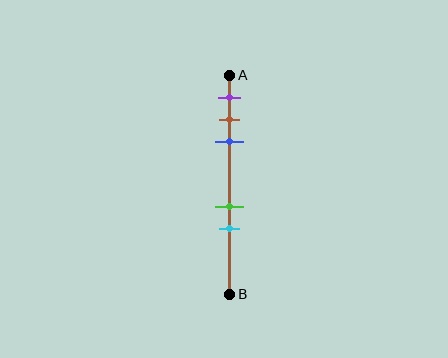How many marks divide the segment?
There are 5 marks dividing the segment.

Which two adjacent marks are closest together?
The brown and blue marks are the closest adjacent pair.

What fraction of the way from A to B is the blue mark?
The blue mark is approximately 30% (0.3) of the way from A to B.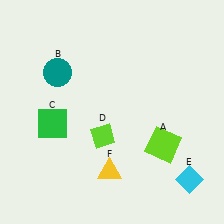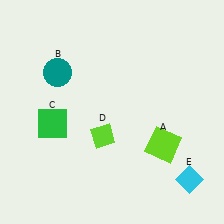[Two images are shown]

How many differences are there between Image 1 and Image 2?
There is 1 difference between the two images.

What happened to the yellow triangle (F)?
The yellow triangle (F) was removed in Image 2. It was in the bottom-left area of Image 1.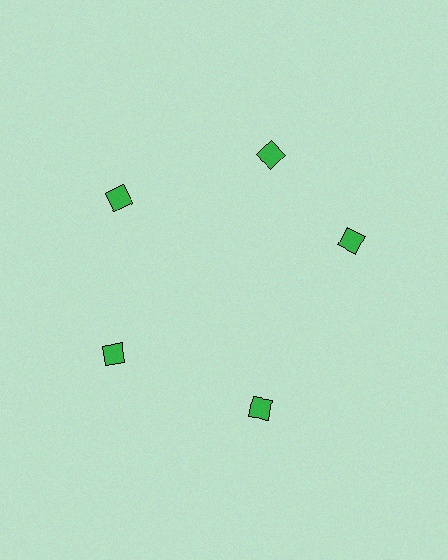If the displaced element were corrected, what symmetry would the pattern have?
It would have 5-fold rotational symmetry — the pattern would map onto itself every 72 degrees.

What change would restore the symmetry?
The symmetry would be restored by rotating it back into even spacing with its neighbors so that all 5 diamonds sit at equal angles and equal distance from the center.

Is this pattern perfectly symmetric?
No. The 5 green diamonds are arranged in a ring, but one element near the 3 o'clock position is rotated out of alignment along the ring, breaking the 5-fold rotational symmetry.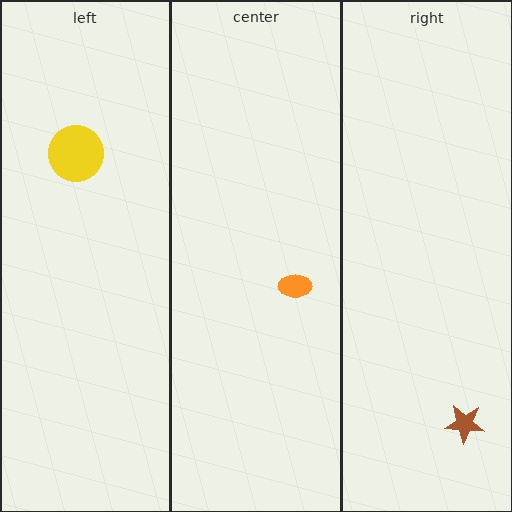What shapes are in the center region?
The orange ellipse.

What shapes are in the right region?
The brown star.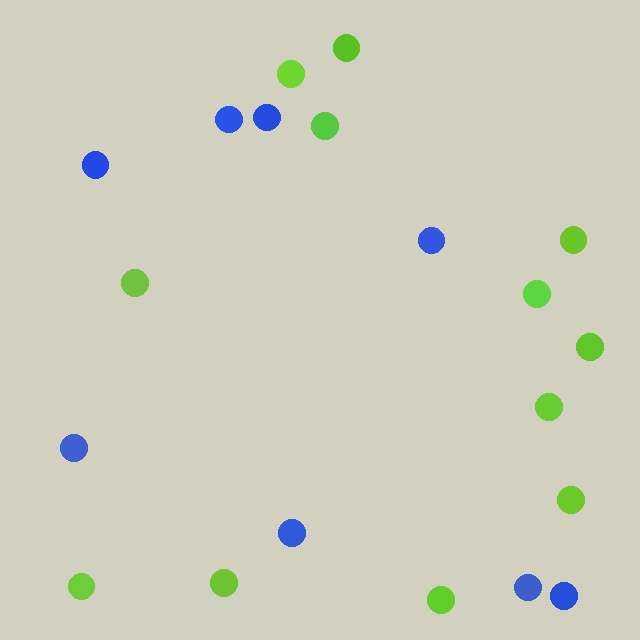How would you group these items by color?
There are 2 groups: one group of blue circles (8) and one group of lime circles (12).